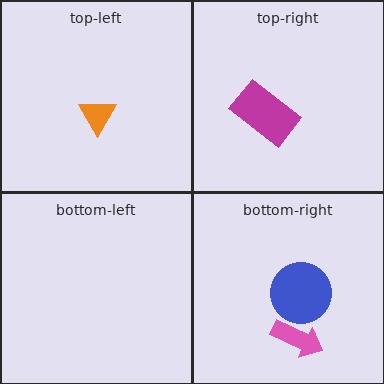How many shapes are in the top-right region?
1.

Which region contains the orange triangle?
The top-left region.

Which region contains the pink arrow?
The bottom-right region.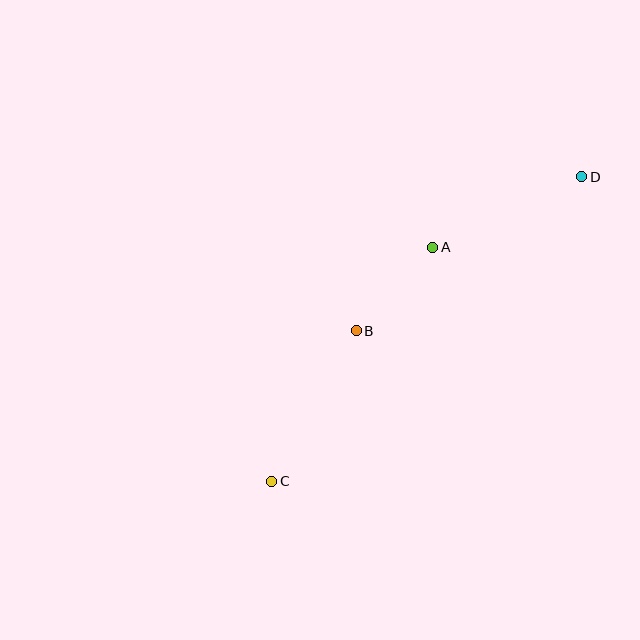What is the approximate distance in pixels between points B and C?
The distance between B and C is approximately 173 pixels.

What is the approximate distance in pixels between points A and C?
The distance between A and C is approximately 284 pixels.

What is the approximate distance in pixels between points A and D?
The distance between A and D is approximately 165 pixels.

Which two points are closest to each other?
Points A and B are closest to each other.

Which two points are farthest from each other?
Points C and D are farthest from each other.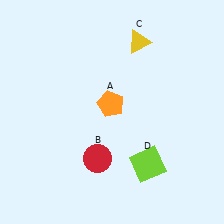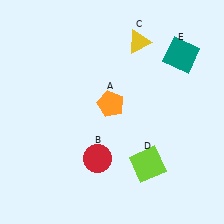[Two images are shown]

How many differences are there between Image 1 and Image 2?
There is 1 difference between the two images.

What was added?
A teal square (E) was added in Image 2.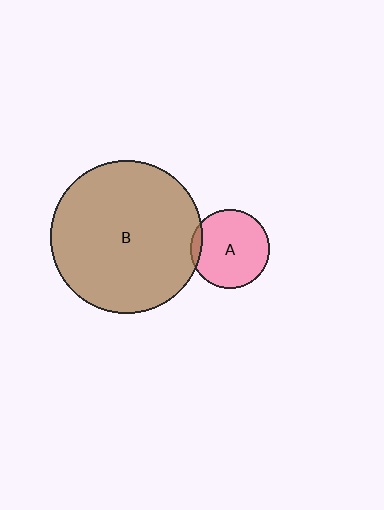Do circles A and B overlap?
Yes.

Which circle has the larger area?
Circle B (brown).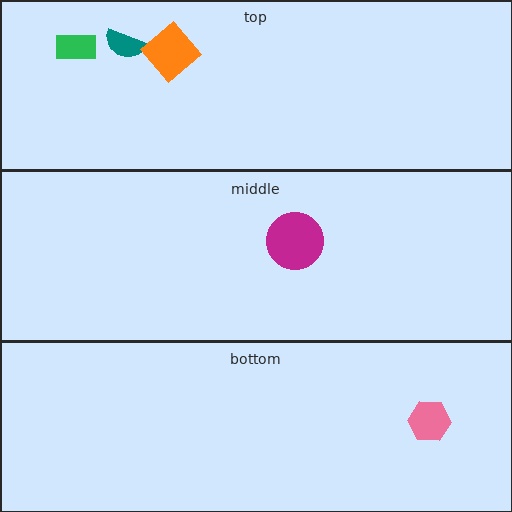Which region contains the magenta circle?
The middle region.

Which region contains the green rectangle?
The top region.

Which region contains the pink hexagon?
The bottom region.